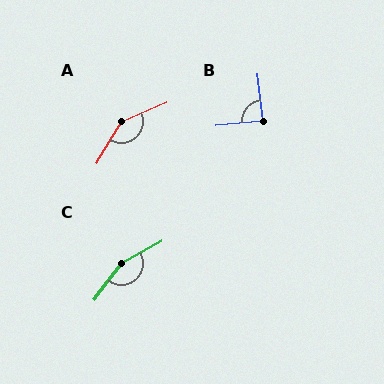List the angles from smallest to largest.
B (89°), A (144°), C (156°).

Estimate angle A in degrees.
Approximately 144 degrees.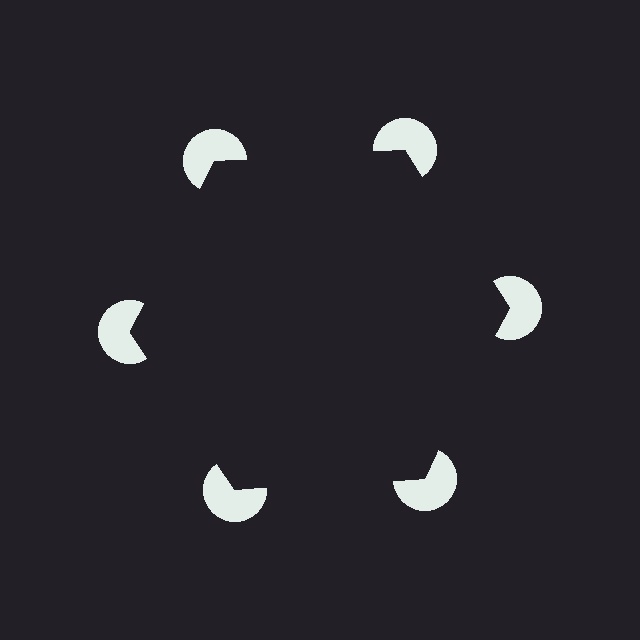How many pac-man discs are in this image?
There are 6 — one at each vertex of the illusory hexagon.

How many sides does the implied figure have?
6 sides.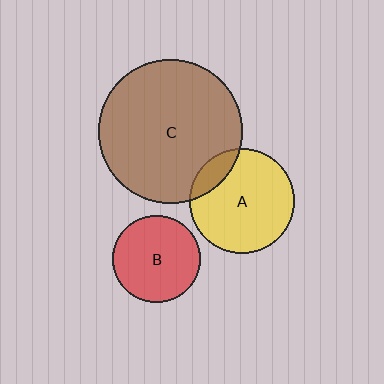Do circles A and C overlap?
Yes.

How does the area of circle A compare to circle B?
Approximately 1.4 times.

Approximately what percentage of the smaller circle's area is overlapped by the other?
Approximately 15%.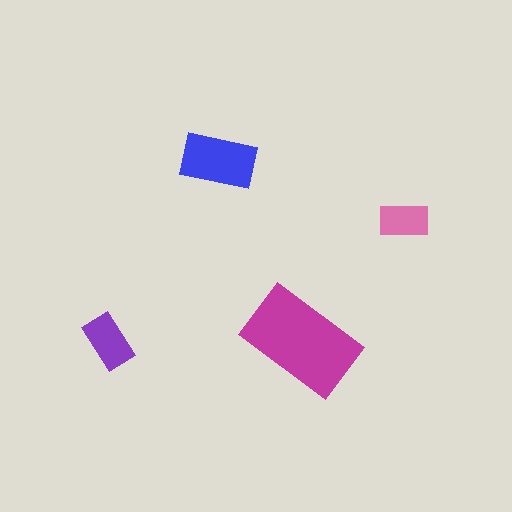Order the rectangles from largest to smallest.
the magenta one, the blue one, the purple one, the pink one.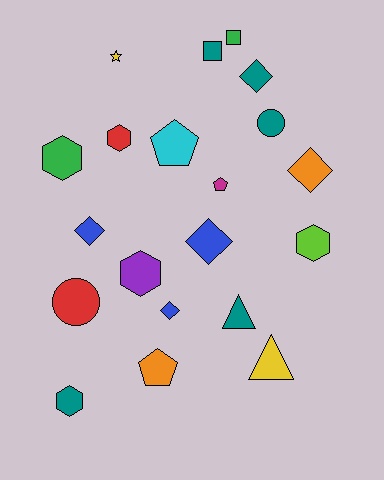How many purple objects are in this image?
There is 1 purple object.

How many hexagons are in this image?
There are 5 hexagons.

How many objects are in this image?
There are 20 objects.